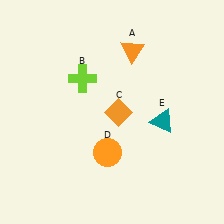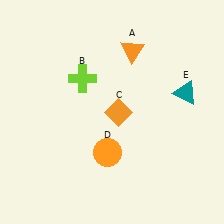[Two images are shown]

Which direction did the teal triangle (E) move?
The teal triangle (E) moved up.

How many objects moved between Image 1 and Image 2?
1 object moved between the two images.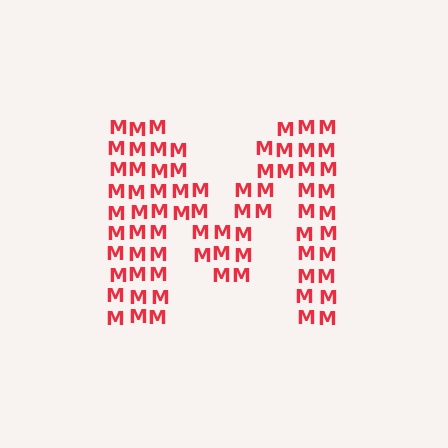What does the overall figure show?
The overall figure shows the letter M.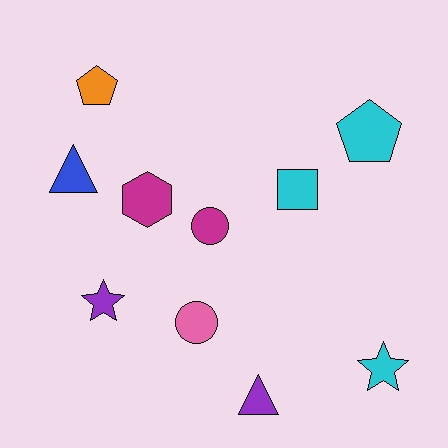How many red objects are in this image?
There are no red objects.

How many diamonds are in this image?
There are no diamonds.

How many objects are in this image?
There are 10 objects.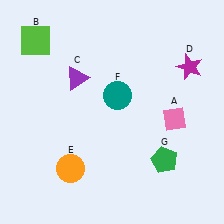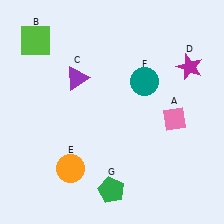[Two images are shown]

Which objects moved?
The objects that moved are: the teal circle (F), the green pentagon (G).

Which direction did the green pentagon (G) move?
The green pentagon (G) moved left.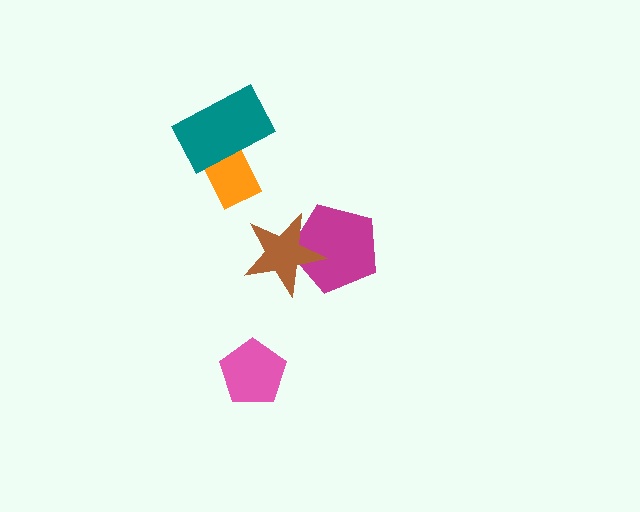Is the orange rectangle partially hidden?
Yes, it is partially covered by another shape.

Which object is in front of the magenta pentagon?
The brown star is in front of the magenta pentagon.